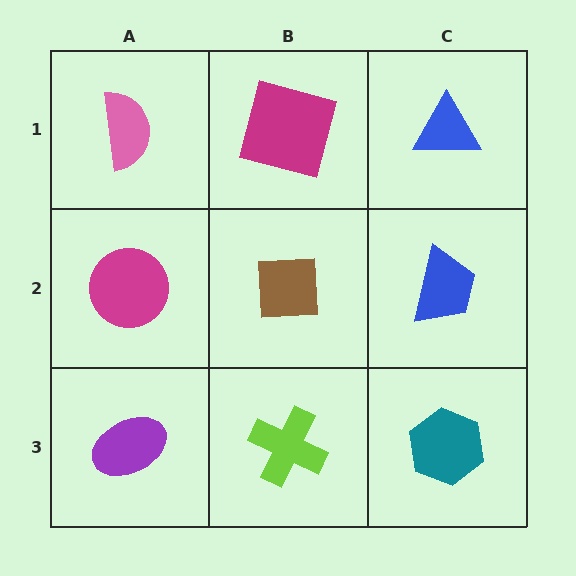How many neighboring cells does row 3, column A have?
2.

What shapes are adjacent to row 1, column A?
A magenta circle (row 2, column A), a magenta square (row 1, column B).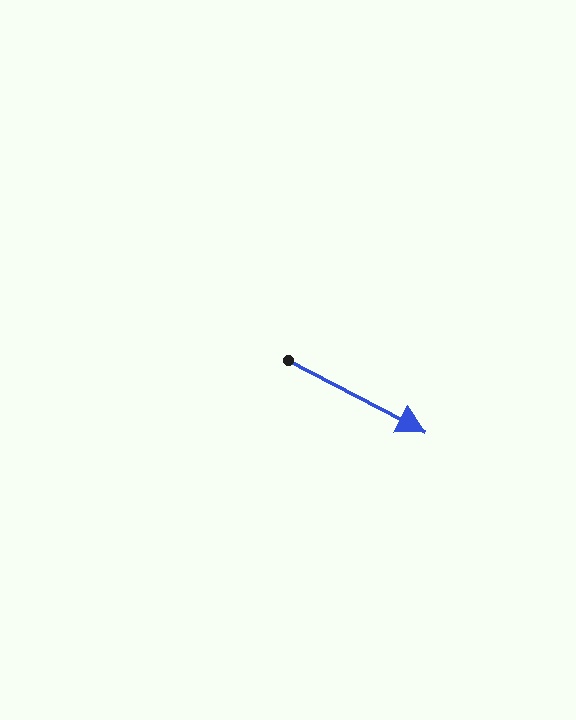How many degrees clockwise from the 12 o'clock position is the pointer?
Approximately 118 degrees.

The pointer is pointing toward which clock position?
Roughly 4 o'clock.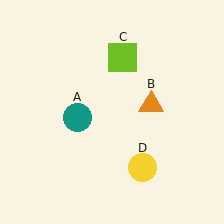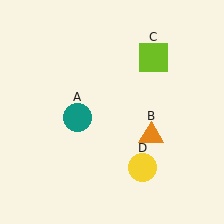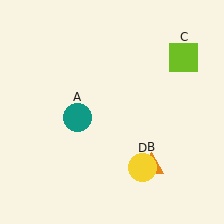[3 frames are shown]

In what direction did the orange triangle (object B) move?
The orange triangle (object B) moved down.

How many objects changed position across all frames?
2 objects changed position: orange triangle (object B), lime square (object C).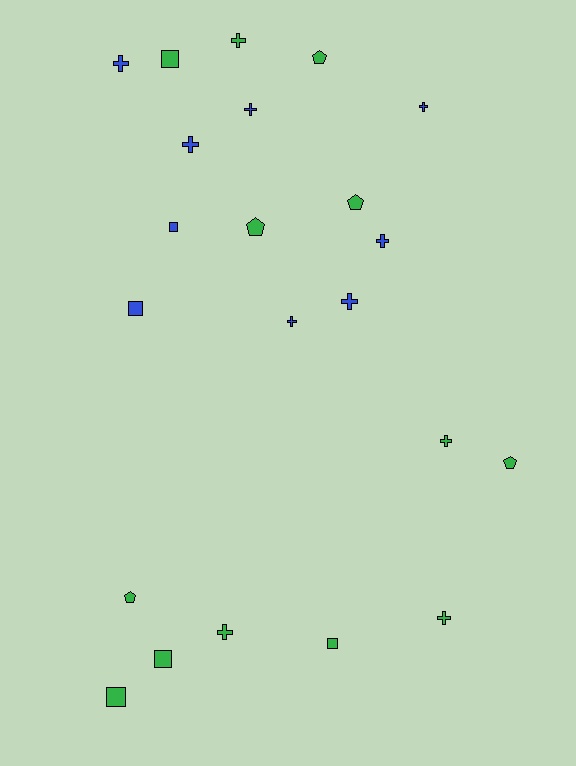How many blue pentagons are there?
There are no blue pentagons.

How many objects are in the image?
There are 22 objects.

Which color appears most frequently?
Green, with 13 objects.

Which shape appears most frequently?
Cross, with 11 objects.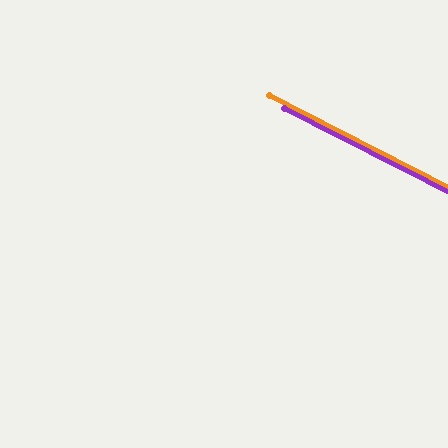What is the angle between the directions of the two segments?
Approximately 0 degrees.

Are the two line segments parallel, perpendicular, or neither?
Parallel — their directions differ by only 0.1°.